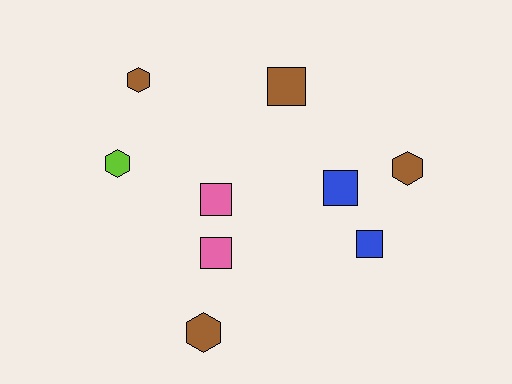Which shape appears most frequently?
Square, with 5 objects.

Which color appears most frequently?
Brown, with 4 objects.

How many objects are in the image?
There are 9 objects.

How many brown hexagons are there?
There are 3 brown hexagons.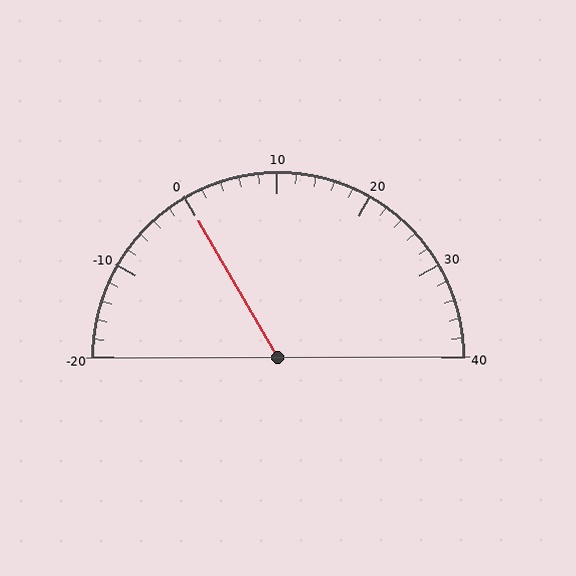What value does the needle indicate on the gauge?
The needle indicates approximately 0.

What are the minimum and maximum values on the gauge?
The gauge ranges from -20 to 40.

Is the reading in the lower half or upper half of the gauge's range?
The reading is in the lower half of the range (-20 to 40).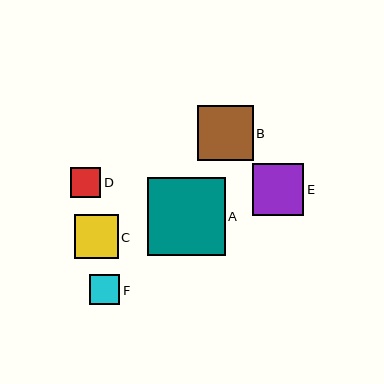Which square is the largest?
Square A is the largest with a size of approximately 78 pixels.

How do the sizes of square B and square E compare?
Square B and square E are approximately the same size.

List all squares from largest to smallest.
From largest to smallest: A, B, E, C, F, D.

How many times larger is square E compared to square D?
Square E is approximately 1.7 times the size of square D.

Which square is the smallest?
Square D is the smallest with a size of approximately 30 pixels.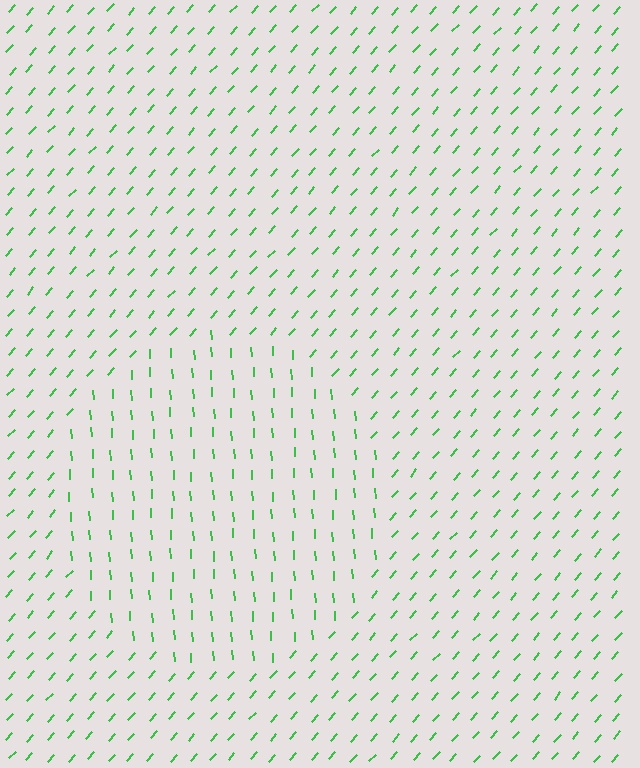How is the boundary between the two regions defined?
The boundary is defined purely by a change in line orientation (approximately 45 degrees difference). All lines are the same color and thickness.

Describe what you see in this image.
The image is filled with small green line segments. A circle region in the image has lines oriented differently from the surrounding lines, creating a visible texture boundary.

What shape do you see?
I see a circle.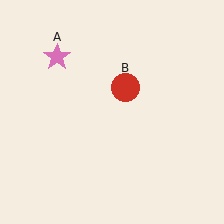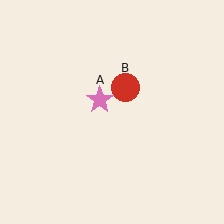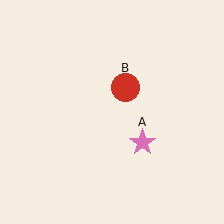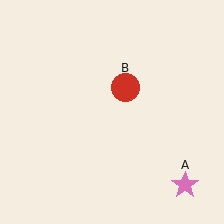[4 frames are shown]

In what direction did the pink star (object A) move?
The pink star (object A) moved down and to the right.